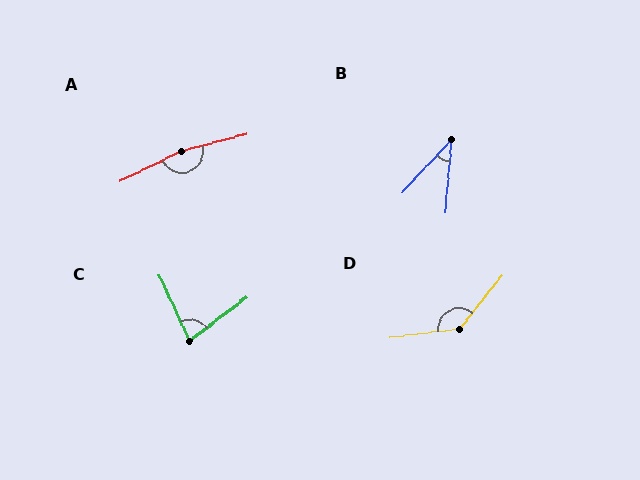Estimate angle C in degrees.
Approximately 78 degrees.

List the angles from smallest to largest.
B (37°), C (78°), D (136°), A (168°).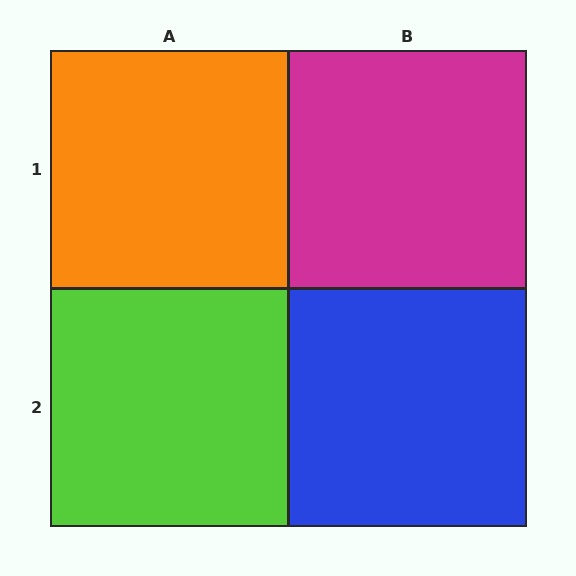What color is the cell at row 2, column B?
Blue.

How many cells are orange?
1 cell is orange.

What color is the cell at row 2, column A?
Lime.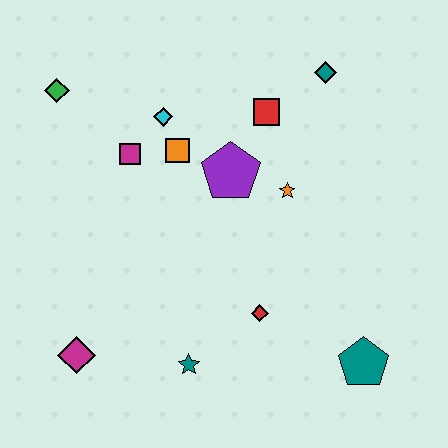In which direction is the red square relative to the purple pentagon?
The red square is above the purple pentagon.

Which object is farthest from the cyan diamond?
The teal pentagon is farthest from the cyan diamond.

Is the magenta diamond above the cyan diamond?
No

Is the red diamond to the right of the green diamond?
Yes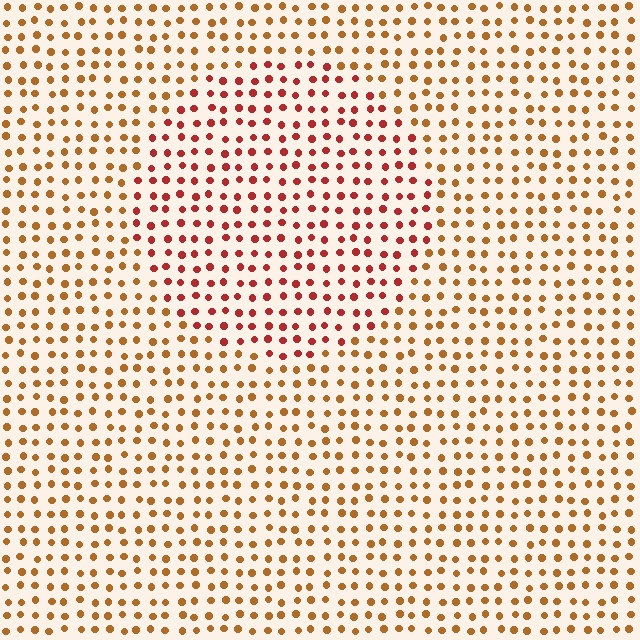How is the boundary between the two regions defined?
The boundary is defined purely by a slight shift in hue (about 31 degrees). Spacing, size, and orientation are identical on both sides.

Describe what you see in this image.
The image is filled with small brown elements in a uniform arrangement. A circle-shaped region is visible where the elements are tinted to a slightly different hue, forming a subtle color boundary.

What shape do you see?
I see a circle.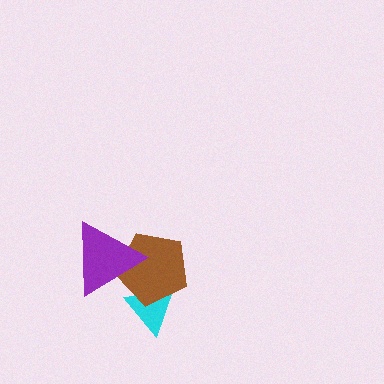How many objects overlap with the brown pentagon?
2 objects overlap with the brown pentagon.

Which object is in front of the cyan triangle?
The brown pentagon is in front of the cyan triangle.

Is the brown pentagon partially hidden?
Yes, it is partially covered by another shape.